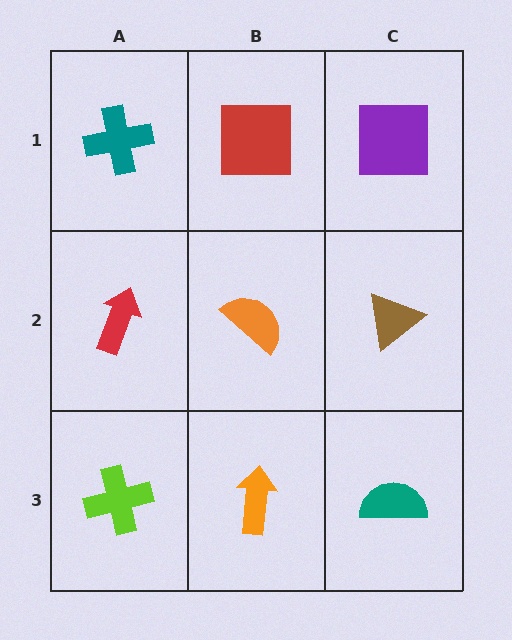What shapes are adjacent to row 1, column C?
A brown triangle (row 2, column C), a red square (row 1, column B).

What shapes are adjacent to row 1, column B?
An orange semicircle (row 2, column B), a teal cross (row 1, column A), a purple square (row 1, column C).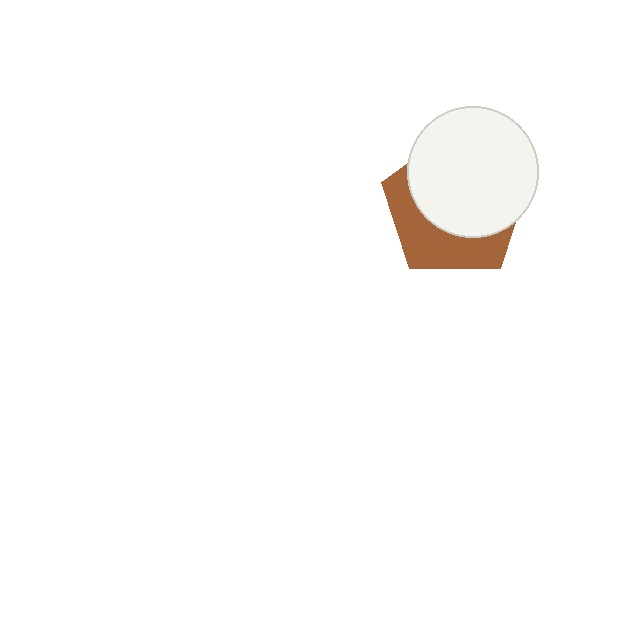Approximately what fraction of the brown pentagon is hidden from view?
Roughly 62% of the brown pentagon is hidden behind the white circle.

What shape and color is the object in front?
The object in front is a white circle.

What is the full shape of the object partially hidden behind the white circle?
The partially hidden object is a brown pentagon.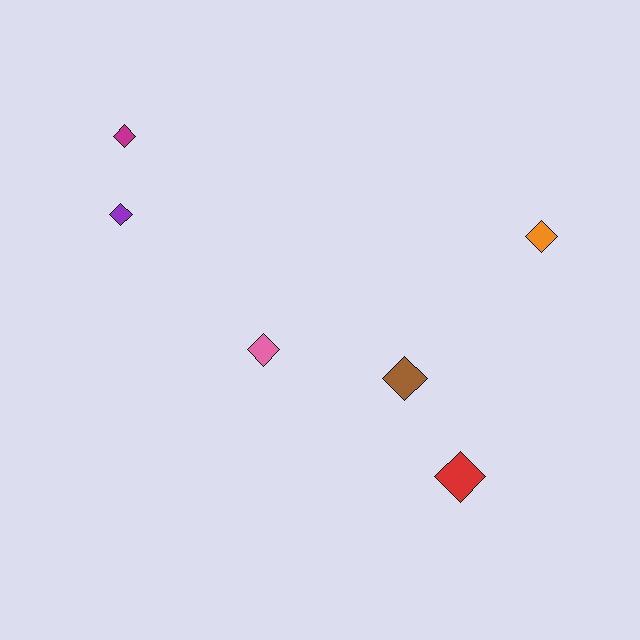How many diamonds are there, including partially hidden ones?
There are 6 diamonds.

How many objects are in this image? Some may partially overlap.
There are 6 objects.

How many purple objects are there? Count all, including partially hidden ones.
There is 1 purple object.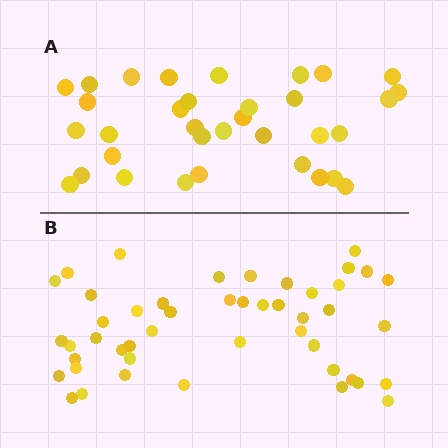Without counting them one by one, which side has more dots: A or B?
Region B (the bottom region) has more dots.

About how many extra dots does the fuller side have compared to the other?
Region B has approximately 15 more dots than region A.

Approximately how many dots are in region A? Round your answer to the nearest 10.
About 30 dots. (The exact count is 34, which rounds to 30.)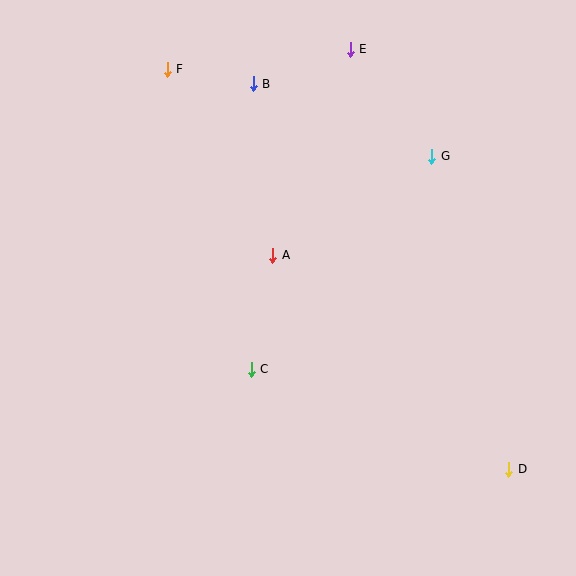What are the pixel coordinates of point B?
Point B is at (253, 84).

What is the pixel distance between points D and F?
The distance between D and F is 526 pixels.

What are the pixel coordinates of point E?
Point E is at (350, 49).